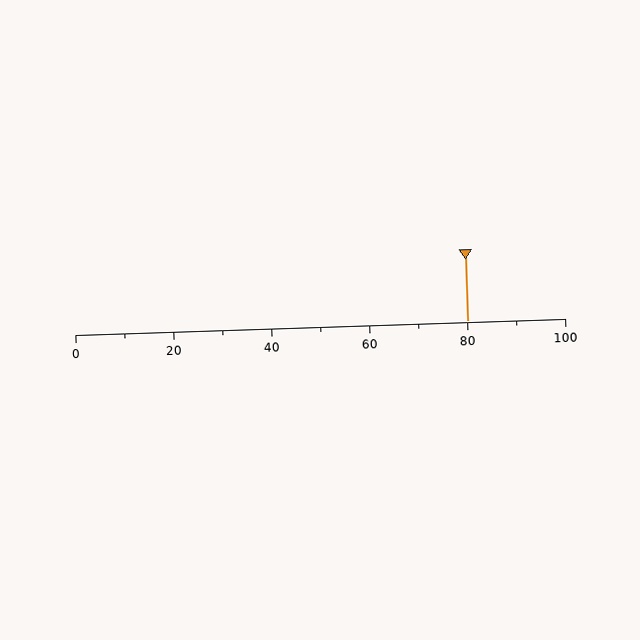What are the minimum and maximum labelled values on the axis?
The axis runs from 0 to 100.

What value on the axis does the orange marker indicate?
The marker indicates approximately 80.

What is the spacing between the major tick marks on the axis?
The major ticks are spaced 20 apart.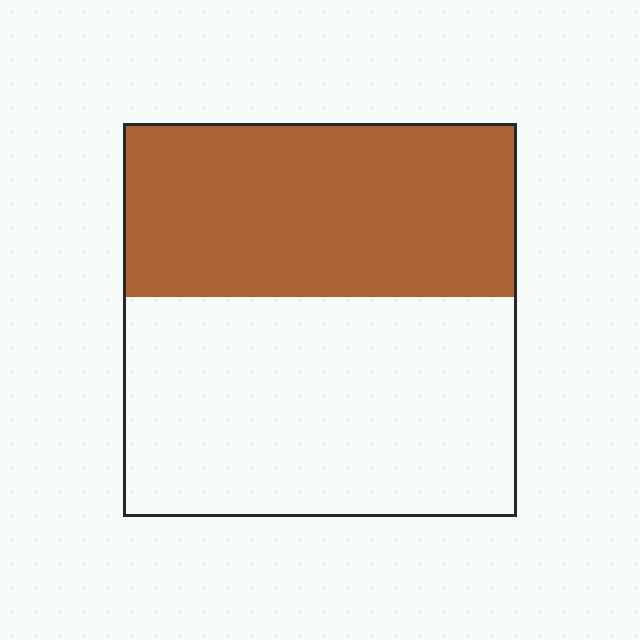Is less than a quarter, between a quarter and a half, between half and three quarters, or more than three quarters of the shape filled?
Between a quarter and a half.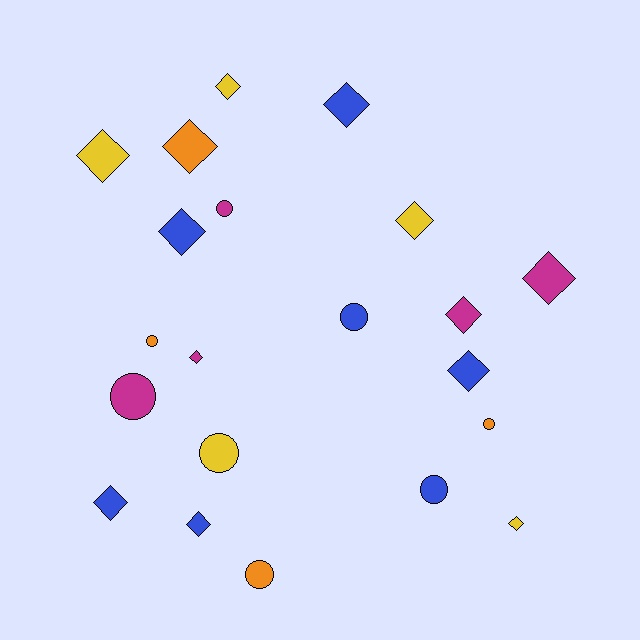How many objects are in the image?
There are 21 objects.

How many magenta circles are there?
There are 2 magenta circles.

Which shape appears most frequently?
Diamond, with 13 objects.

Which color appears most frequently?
Blue, with 7 objects.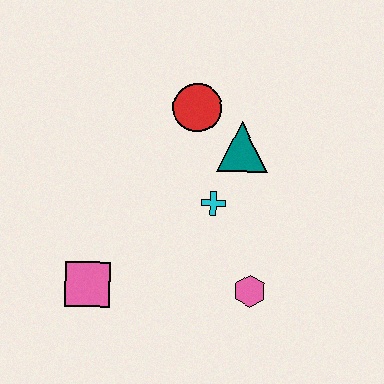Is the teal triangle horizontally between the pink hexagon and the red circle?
Yes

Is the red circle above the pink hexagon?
Yes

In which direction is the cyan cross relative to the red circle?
The cyan cross is below the red circle.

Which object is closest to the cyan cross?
The teal triangle is closest to the cyan cross.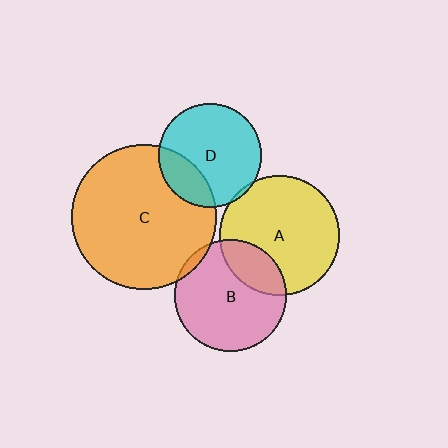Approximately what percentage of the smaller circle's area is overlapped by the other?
Approximately 5%.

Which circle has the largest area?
Circle C (orange).